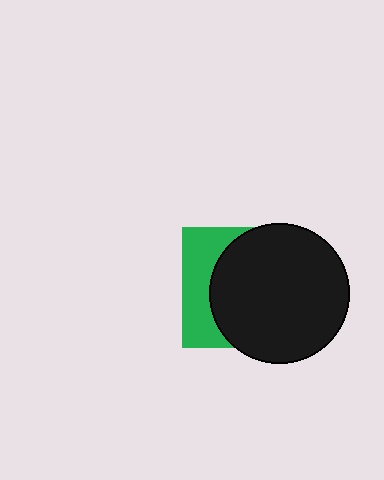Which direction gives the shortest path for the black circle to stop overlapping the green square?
Moving right gives the shortest separation.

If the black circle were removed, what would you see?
You would see the complete green square.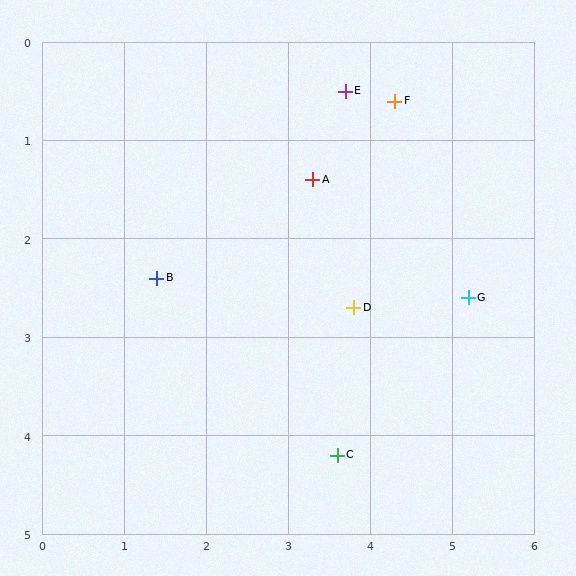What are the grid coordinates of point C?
Point C is at approximately (3.6, 4.2).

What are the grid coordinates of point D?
Point D is at approximately (3.8, 2.7).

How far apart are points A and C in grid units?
Points A and C are about 2.8 grid units apart.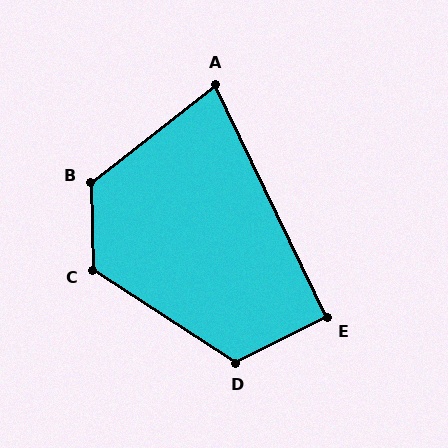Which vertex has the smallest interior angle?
A, at approximately 78 degrees.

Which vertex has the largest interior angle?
B, at approximately 127 degrees.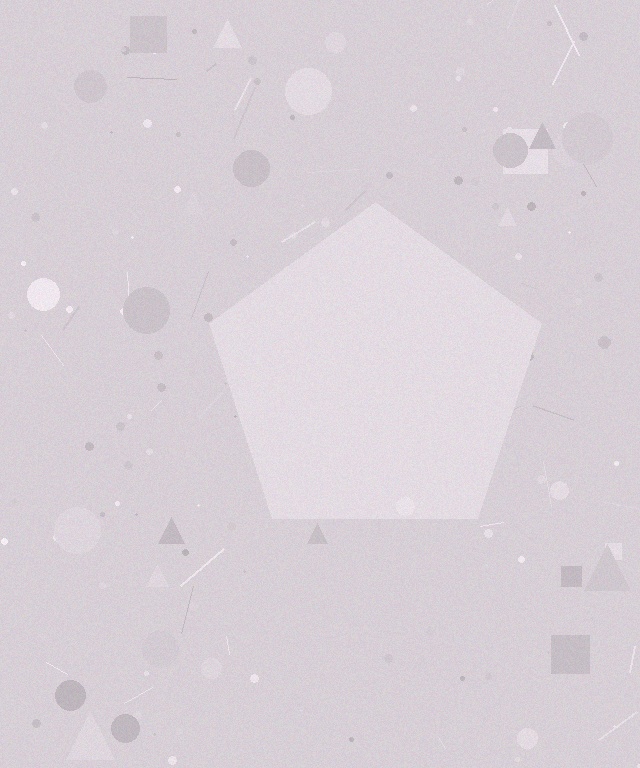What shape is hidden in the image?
A pentagon is hidden in the image.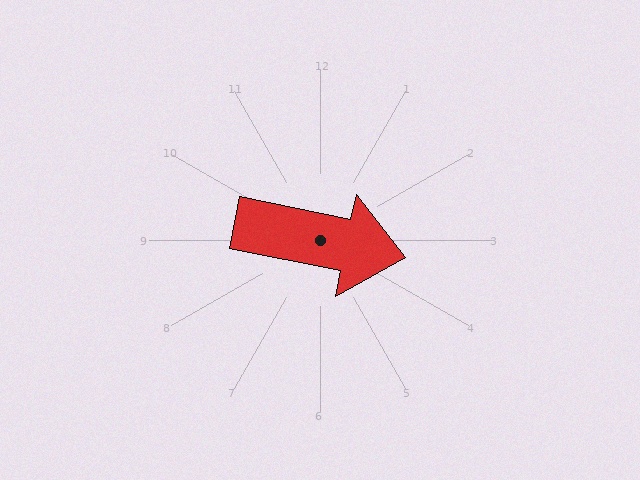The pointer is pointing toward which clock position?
Roughly 3 o'clock.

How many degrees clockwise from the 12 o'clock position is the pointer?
Approximately 102 degrees.